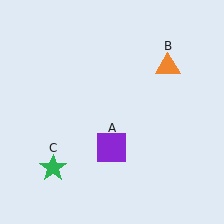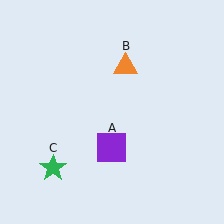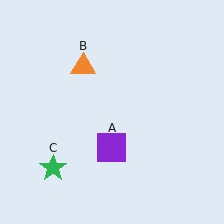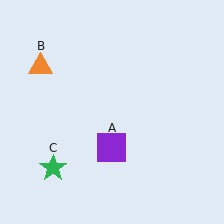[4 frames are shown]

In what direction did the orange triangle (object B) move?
The orange triangle (object B) moved left.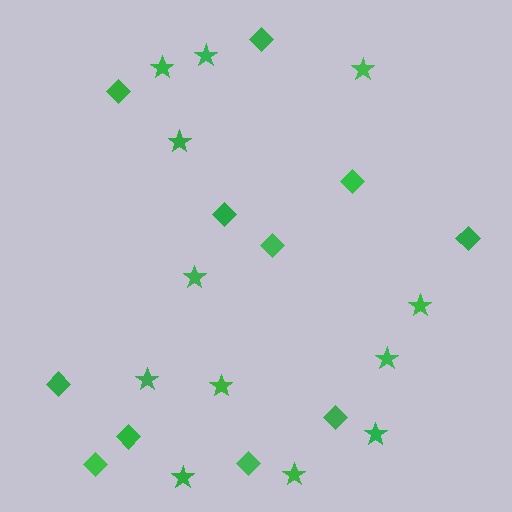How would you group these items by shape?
There are 2 groups: one group of diamonds (11) and one group of stars (12).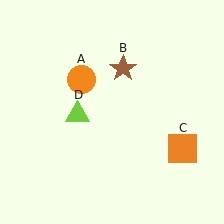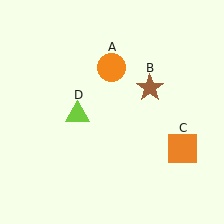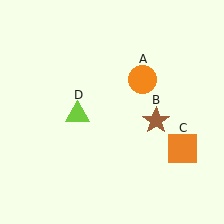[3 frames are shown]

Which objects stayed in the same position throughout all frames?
Orange square (object C) and lime triangle (object D) remained stationary.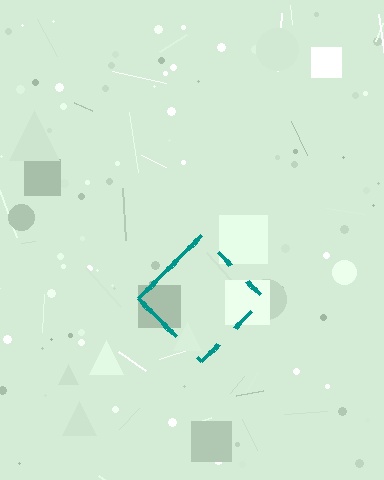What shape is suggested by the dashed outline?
The dashed outline suggests a diamond.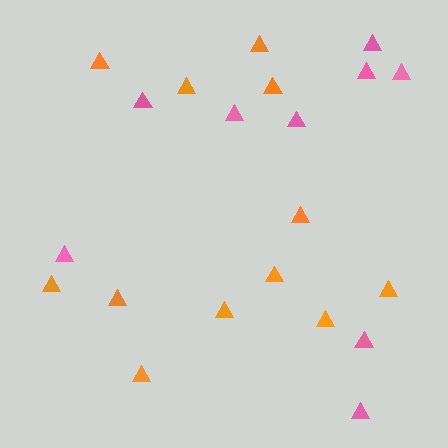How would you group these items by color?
There are 2 groups: one group of pink triangles (9) and one group of orange triangles (12).